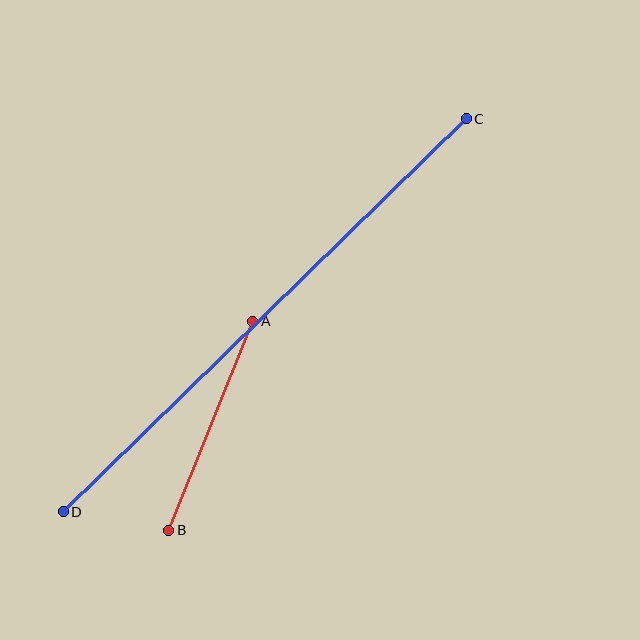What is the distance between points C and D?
The distance is approximately 563 pixels.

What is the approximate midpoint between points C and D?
The midpoint is at approximately (265, 315) pixels.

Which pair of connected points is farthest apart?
Points C and D are farthest apart.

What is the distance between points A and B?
The distance is approximately 225 pixels.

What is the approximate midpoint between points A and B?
The midpoint is at approximately (211, 426) pixels.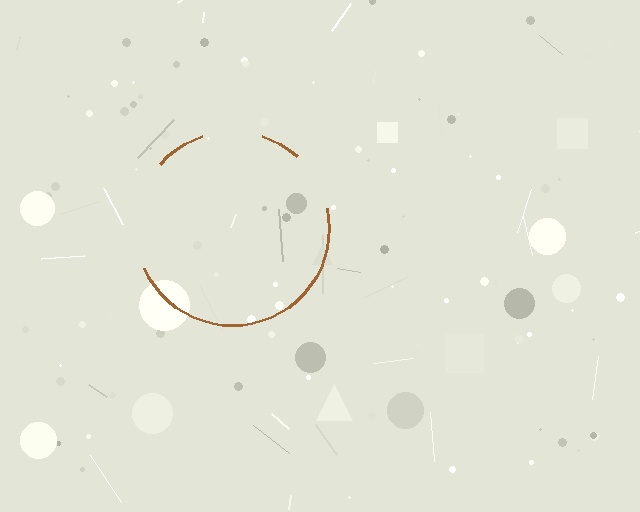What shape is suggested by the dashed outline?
The dashed outline suggests a circle.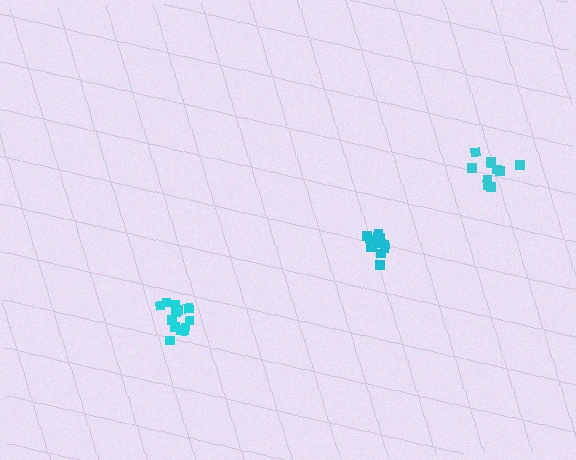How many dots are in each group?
Group 1: 13 dots, Group 2: 14 dots, Group 3: 10 dots (37 total).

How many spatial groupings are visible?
There are 3 spatial groupings.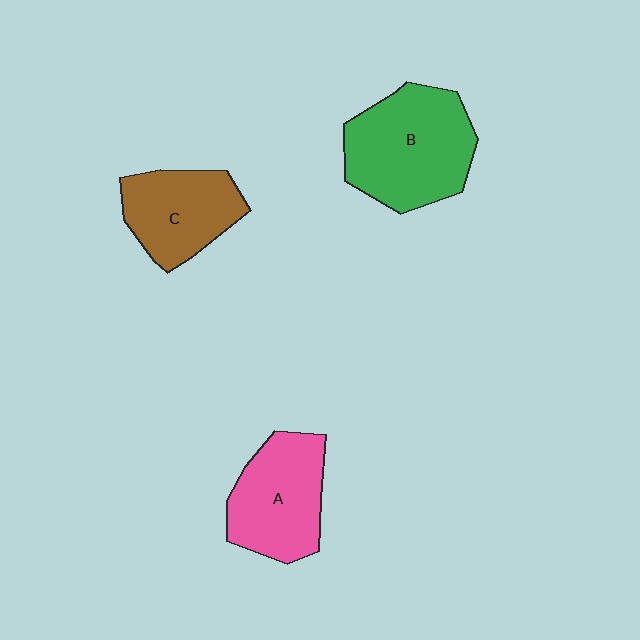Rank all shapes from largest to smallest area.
From largest to smallest: B (green), A (pink), C (brown).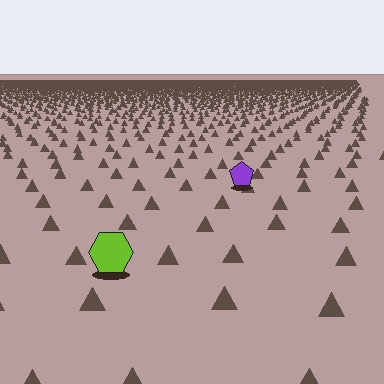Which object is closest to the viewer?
The lime hexagon is closest. The texture marks near it are larger and more spread out.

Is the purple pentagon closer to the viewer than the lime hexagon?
No. The lime hexagon is closer — you can tell from the texture gradient: the ground texture is coarser near it.